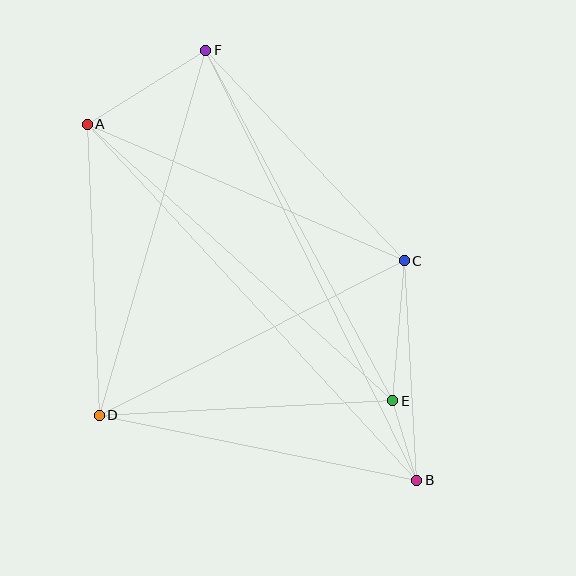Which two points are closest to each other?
Points B and E are closest to each other.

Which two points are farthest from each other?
Points A and B are farthest from each other.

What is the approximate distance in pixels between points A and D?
The distance between A and D is approximately 292 pixels.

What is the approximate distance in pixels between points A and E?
The distance between A and E is approximately 412 pixels.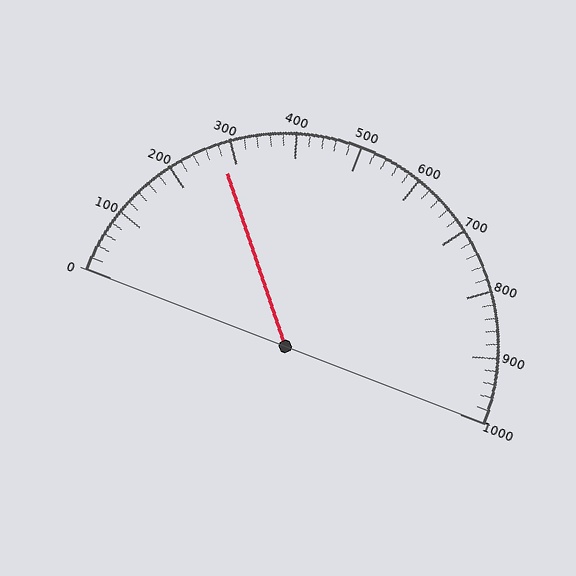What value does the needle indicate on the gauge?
The needle indicates approximately 280.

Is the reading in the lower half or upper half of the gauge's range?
The reading is in the lower half of the range (0 to 1000).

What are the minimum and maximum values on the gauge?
The gauge ranges from 0 to 1000.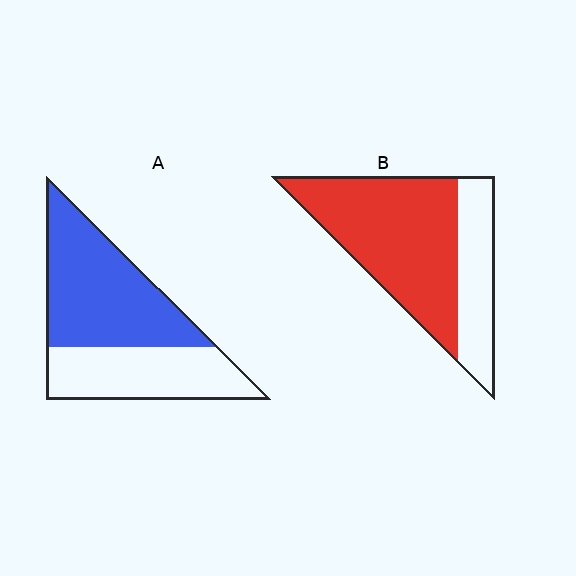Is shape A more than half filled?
Yes.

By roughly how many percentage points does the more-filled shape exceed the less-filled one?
By roughly 10 percentage points (B over A).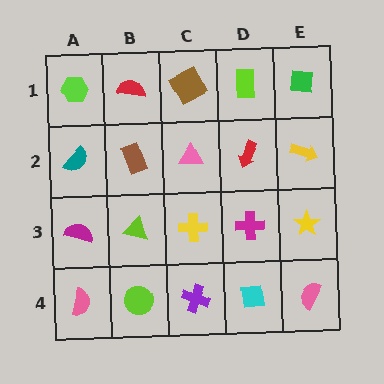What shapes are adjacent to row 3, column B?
A brown rectangle (row 2, column B), a lime circle (row 4, column B), a magenta semicircle (row 3, column A), a yellow cross (row 3, column C).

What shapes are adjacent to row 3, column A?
A teal semicircle (row 2, column A), a pink semicircle (row 4, column A), a lime triangle (row 3, column B).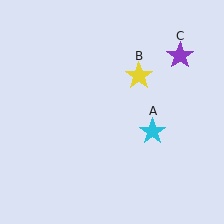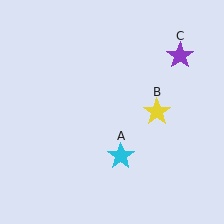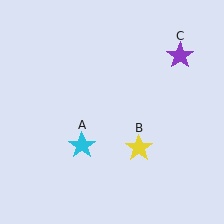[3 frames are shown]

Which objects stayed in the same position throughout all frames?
Purple star (object C) remained stationary.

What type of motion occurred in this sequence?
The cyan star (object A), yellow star (object B) rotated clockwise around the center of the scene.